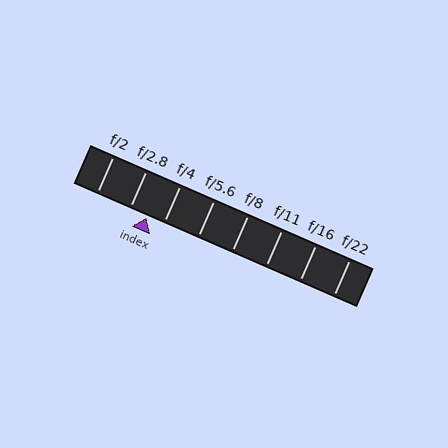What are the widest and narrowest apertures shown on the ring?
The widest aperture shown is f/2 and the narrowest is f/22.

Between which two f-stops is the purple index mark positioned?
The index mark is between f/2.8 and f/4.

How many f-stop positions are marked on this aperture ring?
There are 8 f-stop positions marked.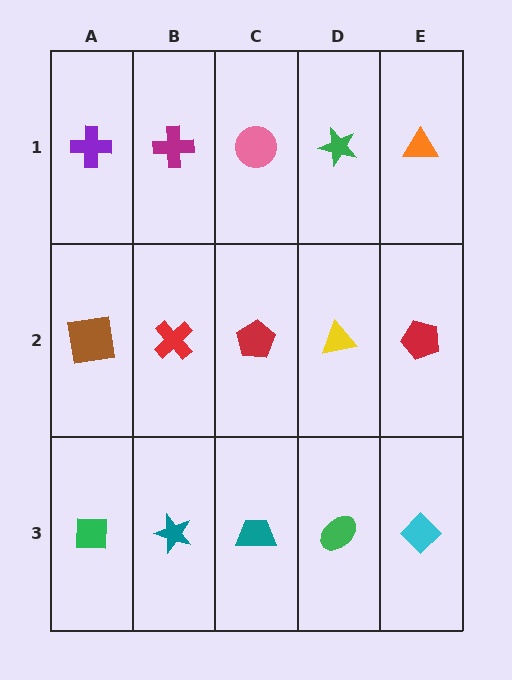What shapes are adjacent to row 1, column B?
A red cross (row 2, column B), a purple cross (row 1, column A), a pink circle (row 1, column C).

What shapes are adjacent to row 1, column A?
A brown square (row 2, column A), a magenta cross (row 1, column B).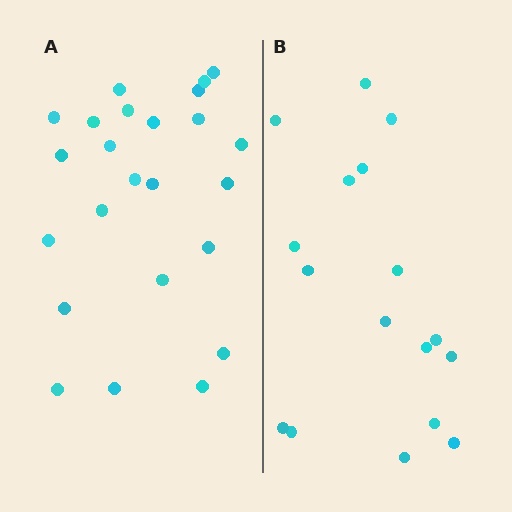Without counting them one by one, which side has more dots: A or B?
Region A (the left region) has more dots.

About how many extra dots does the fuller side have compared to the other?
Region A has roughly 8 or so more dots than region B.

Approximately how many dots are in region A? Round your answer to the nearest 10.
About 20 dots. (The exact count is 24, which rounds to 20.)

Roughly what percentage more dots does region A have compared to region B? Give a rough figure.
About 40% more.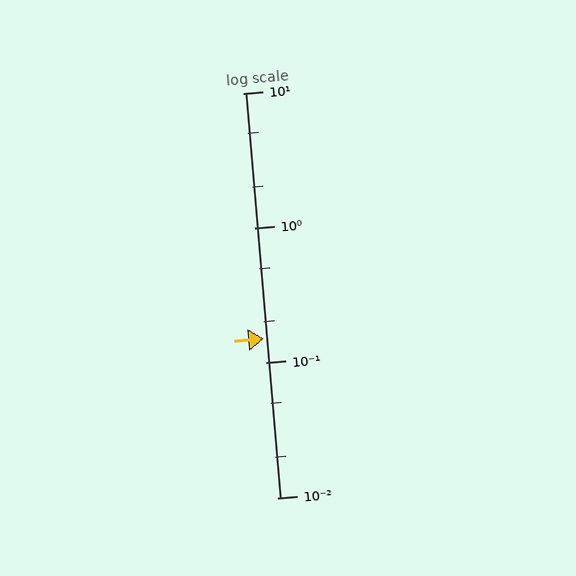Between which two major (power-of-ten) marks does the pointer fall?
The pointer is between 0.1 and 1.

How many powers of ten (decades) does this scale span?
The scale spans 3 decades, from 0.01 to 10.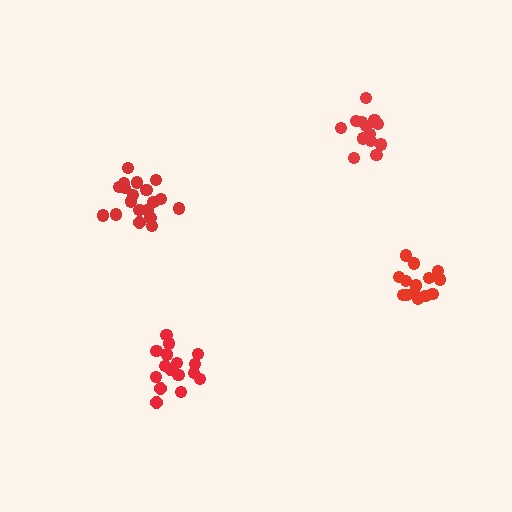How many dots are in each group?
Group 1: 19 dots, Group 2: 15 dots, Group 3: 16 dots, Group 4: 14 dots (64 total).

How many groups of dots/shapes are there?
There are 4 groups.